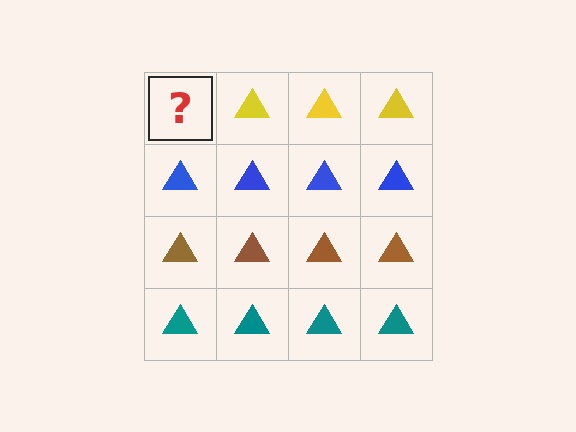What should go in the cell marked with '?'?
The missing cell should contain a yellow triangle.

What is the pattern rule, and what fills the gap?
The rule is that each row has a consistent color. The gap should be filled with a yellow triangle.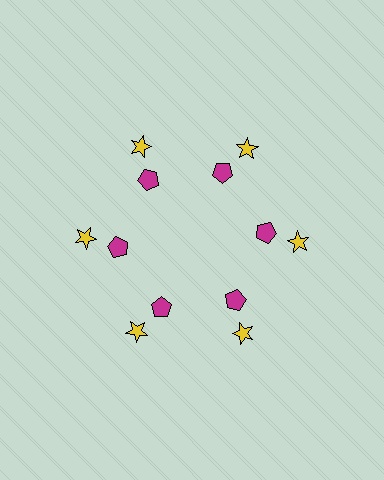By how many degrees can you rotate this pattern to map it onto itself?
The pattern maps onto itself every 60 degrees of rotation.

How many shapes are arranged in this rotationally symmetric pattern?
There are 12 shapes, arranged in 6 groups of 2.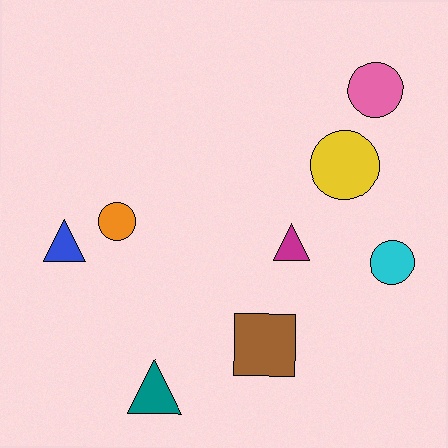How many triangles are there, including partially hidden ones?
There are 3 triangles.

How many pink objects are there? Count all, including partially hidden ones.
There is 1 pink object.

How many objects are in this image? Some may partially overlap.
There are 8 objects.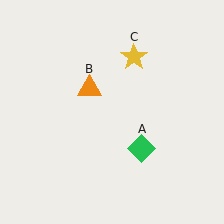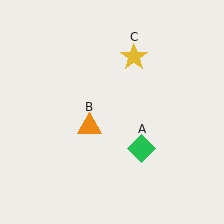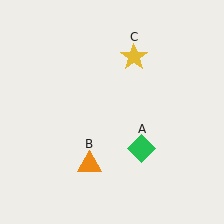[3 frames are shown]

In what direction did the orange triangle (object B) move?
The orange triangle (object B) moved down.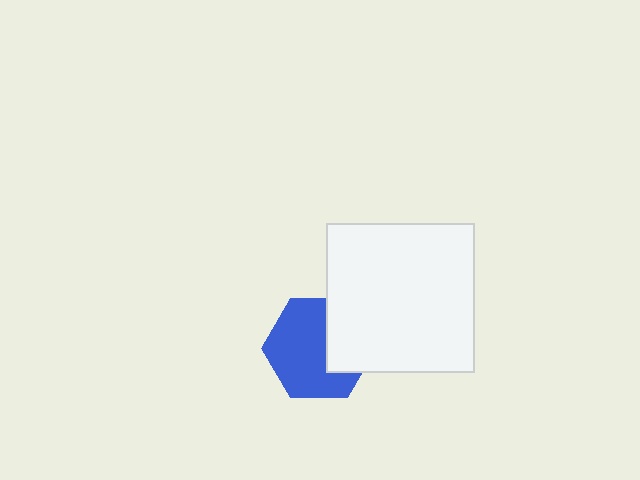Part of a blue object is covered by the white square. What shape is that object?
It is a hexagon.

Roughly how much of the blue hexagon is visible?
Most of it is visible (roughly 66%).